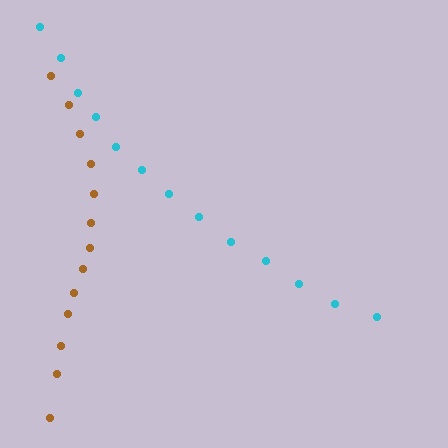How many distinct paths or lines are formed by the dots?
There are 2 distinct paths.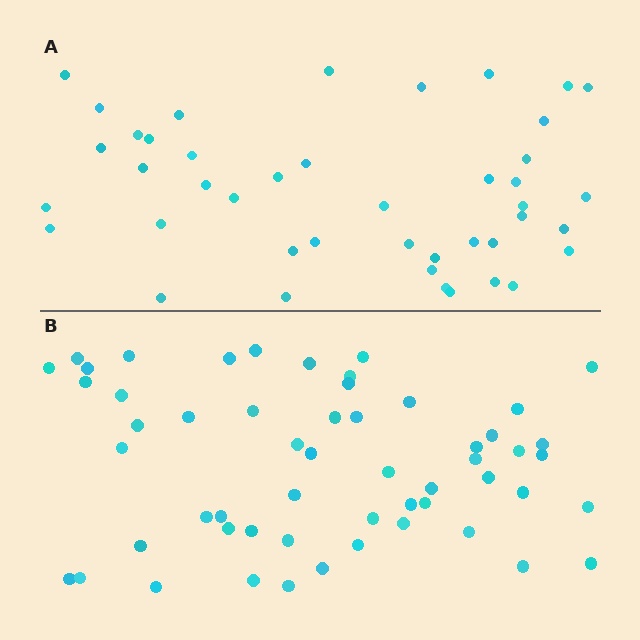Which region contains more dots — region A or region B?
Region B (the bottom region) has more dots.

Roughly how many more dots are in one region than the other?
Region B has roughly 12 or so more dots than region A.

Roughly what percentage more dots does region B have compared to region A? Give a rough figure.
About 30% more.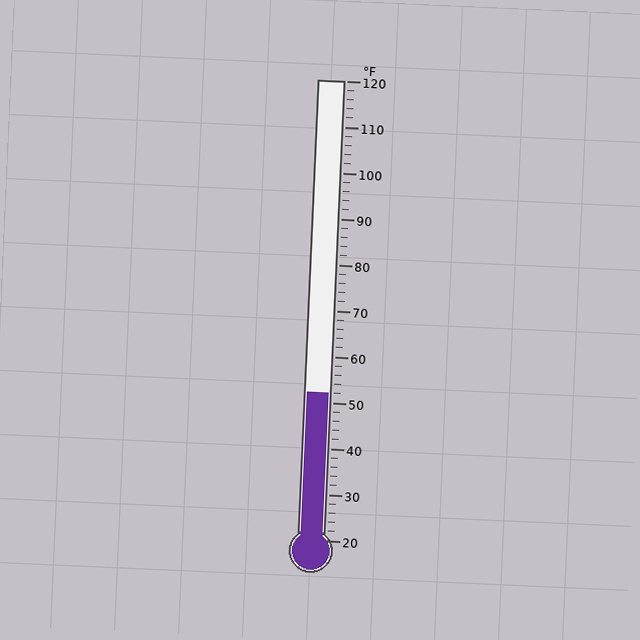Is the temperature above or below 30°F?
The temperature is above 30°F.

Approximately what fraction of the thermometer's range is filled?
The thermometer is filled to approximately 30% of its range.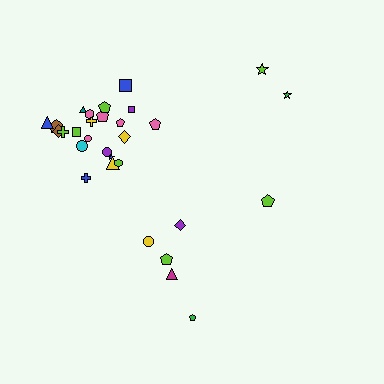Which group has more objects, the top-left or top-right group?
The top-left group.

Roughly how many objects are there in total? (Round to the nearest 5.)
Roughly 30 objects in total.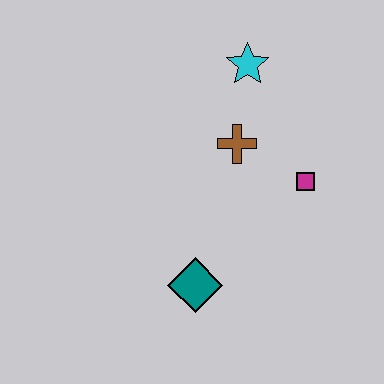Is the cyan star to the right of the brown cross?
Yes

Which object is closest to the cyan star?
The brown cross is closest to the cyan star.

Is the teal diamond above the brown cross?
No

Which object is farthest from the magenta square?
The teal diamond is farthest from the magenta square.